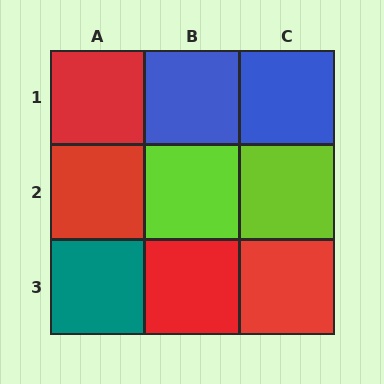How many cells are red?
4 cells are red.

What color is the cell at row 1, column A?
Red.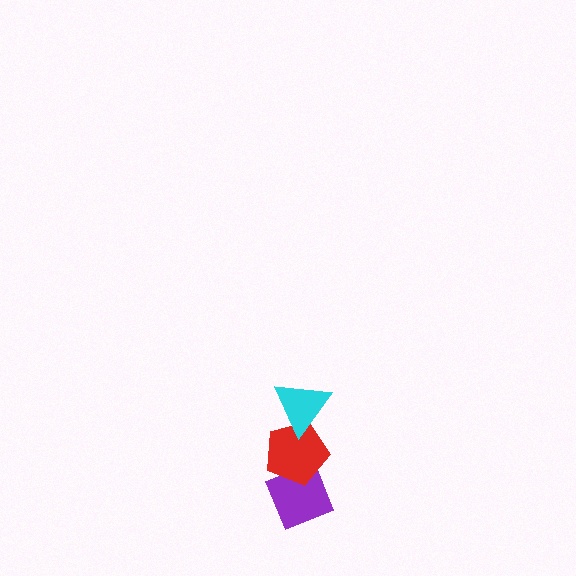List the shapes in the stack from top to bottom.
From top to bottom: the cyan triangle, the red pentagon, the purple diamond.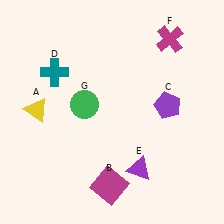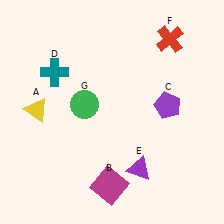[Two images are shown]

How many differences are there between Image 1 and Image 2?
There is 1 difference between the two images.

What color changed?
The cross (F) changed from magenta in Image 1 to red in Image 2.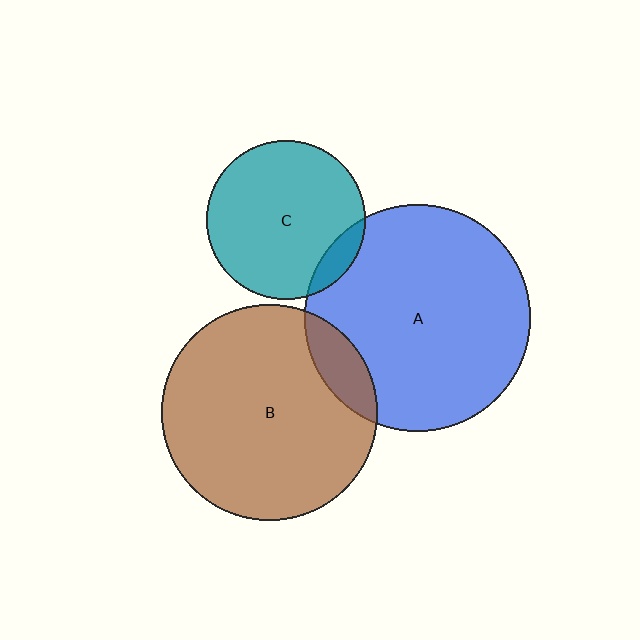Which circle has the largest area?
Circle A (blue).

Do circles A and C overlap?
Yes.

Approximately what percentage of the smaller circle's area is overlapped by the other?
Approximately 10%.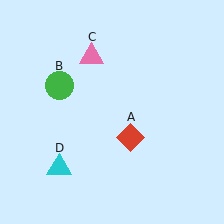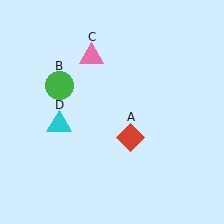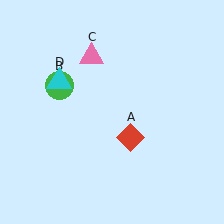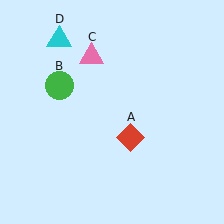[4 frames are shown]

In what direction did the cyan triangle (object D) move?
The cyan triangle (object D) moved up.